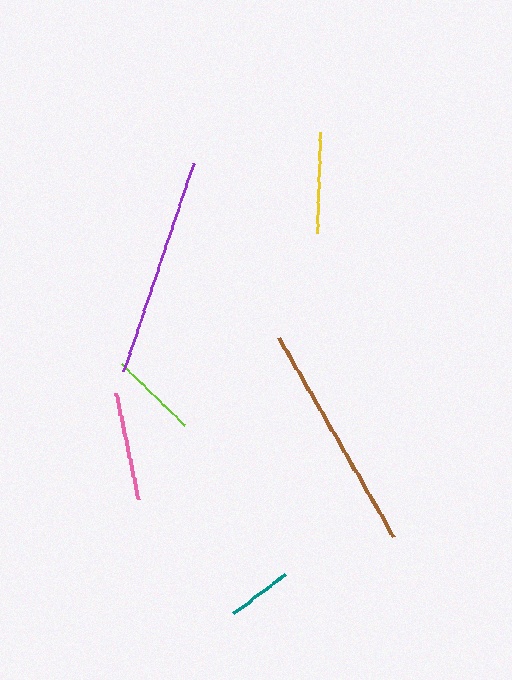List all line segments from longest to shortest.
From longest to shortest: brown, purple, pink, yellow, lime, teal.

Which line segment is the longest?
The brown line is the longest at approximately 230 pixels.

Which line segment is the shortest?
The teal line is the shortest at approximately 65 pixels.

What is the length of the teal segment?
The teal segment is approximately 65 pixels long.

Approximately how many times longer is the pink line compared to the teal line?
The pink line is approximately 1.7 times the length of the teal line.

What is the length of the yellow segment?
The yellow segment is approximately 101 pixels long.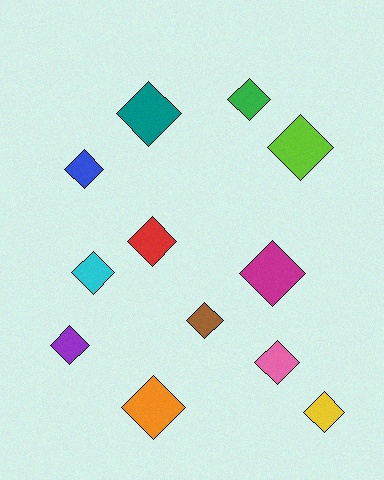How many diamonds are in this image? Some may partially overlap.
There are 12 diamonds.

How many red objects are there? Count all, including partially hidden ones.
There is 1 red object.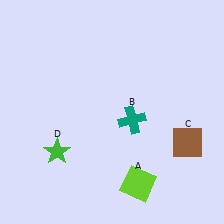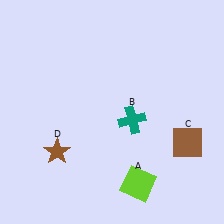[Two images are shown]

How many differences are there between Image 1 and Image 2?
There is 1 difference between the two images.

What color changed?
The star (D) changed from green in Image 1 to brown in Image 2.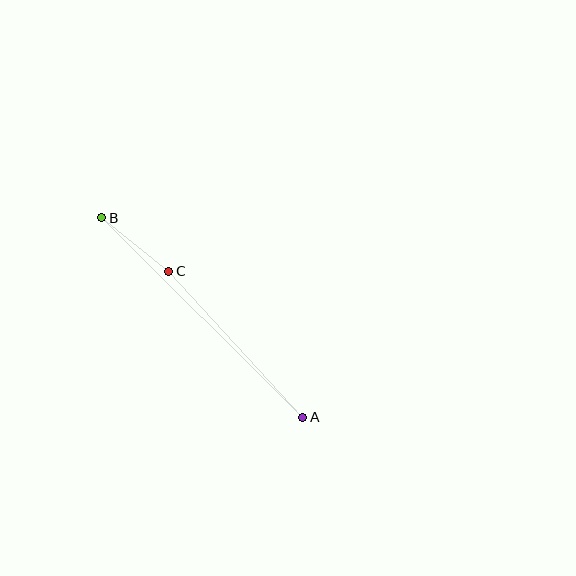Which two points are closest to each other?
Points B and C are closest to each other.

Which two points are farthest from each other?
Points A and B are farthest from each other.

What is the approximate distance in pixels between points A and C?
The distance between A and C is approximately 198 pixels.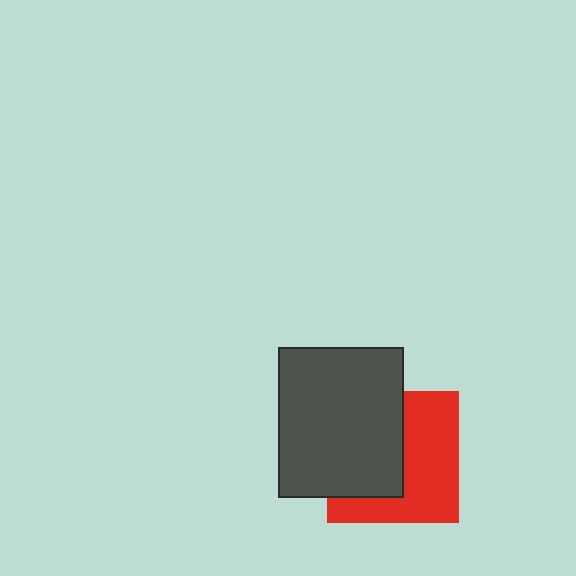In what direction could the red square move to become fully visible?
The red square could move right. That would shift it out from behind the dark gray rectangle entirely.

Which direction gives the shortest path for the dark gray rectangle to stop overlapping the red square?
Moving left gives the shortest separation.